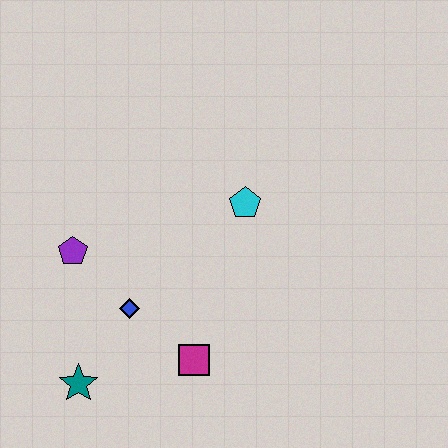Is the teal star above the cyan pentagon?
No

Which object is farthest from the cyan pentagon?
The teal star is farthest from the cyan pentagon.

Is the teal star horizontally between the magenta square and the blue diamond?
No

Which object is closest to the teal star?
The blue diamond is closest to the teal star.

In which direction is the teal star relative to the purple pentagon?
The teal star is below the purple pentagon.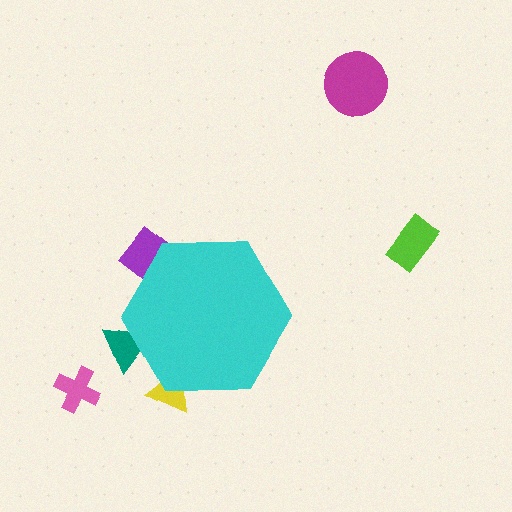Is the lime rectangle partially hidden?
No, the lime rectangle is fully visible.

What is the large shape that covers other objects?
A cyan hexagon.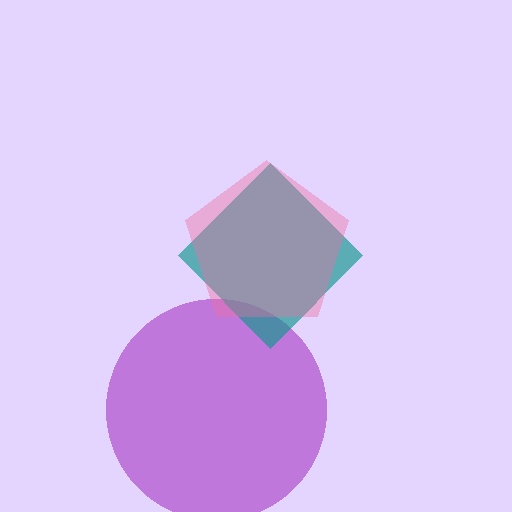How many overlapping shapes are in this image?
There are 3 overlapping shapes in the image.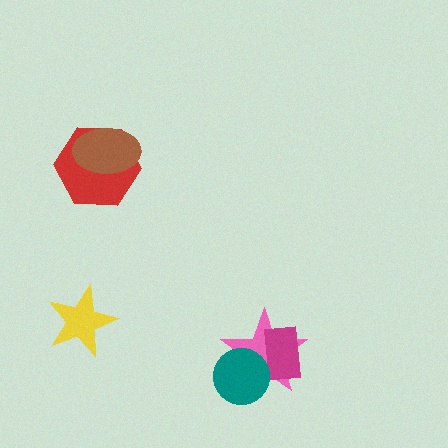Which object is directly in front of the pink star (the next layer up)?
The magenta rectangle is directly in front of the pink star.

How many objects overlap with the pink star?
2 objects overlap with the pink star.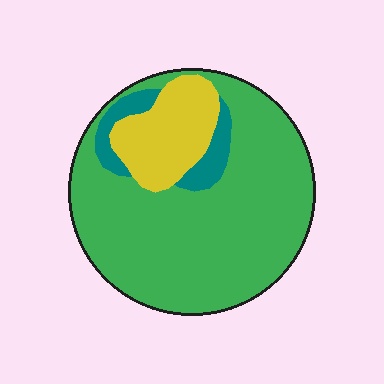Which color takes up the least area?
Teal, at roughly 10%.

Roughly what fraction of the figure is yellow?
Yellow takes up less than a quarter of the figure.